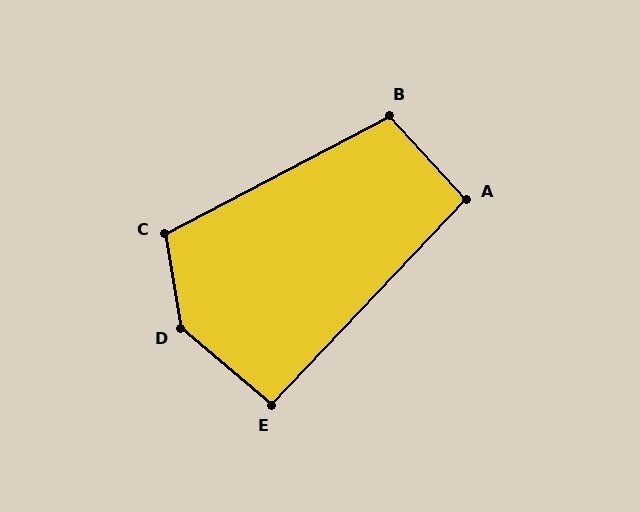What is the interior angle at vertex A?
Approximately 94 degrees (approximately right).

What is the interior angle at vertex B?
Approximately 105 degrees (obtuse).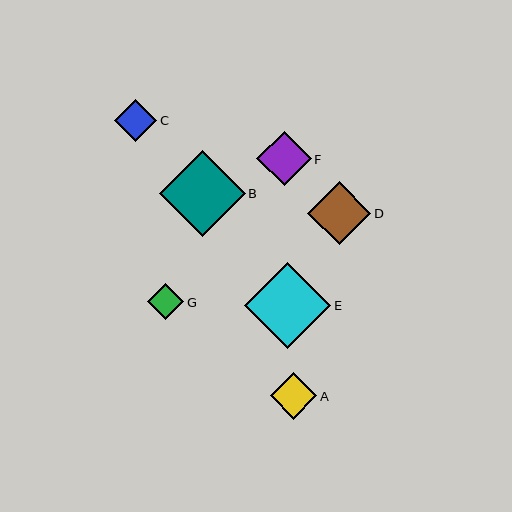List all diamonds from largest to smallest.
From largest to smallest: E, B, D, F, A, C, G.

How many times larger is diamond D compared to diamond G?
Diamond D is approximately 1.7 times the size of diamond G.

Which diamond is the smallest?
Diamond G is the smallest with a size of approximately 36 pixels.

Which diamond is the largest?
Diamond E is the largest with a size of approximately 86 pixels.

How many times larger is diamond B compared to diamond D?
Diamond B is approximately 1.4 times the size of diamond D.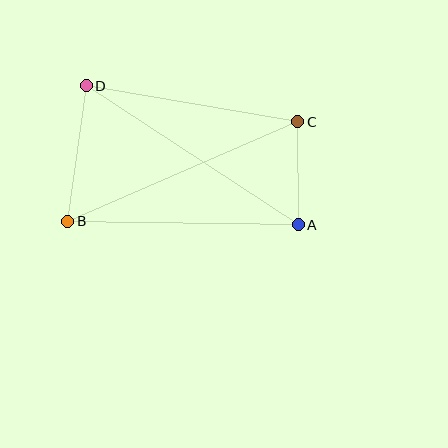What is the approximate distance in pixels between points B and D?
The distance between B and D is approximately 137 pixels.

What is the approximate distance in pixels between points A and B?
The distance between A and B is approximately 231 pixels.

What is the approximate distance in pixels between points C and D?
The distance between C and D is approximately 215 pixels.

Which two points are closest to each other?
Points A and C are closest to each other.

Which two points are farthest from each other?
Points A and D are farthest from each other.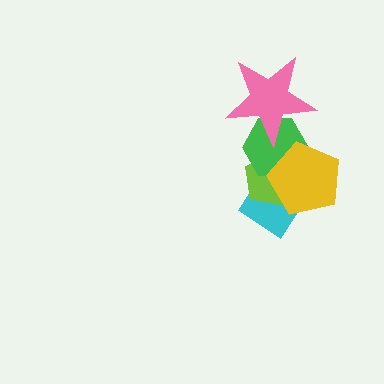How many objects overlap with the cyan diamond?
2 objects overlap with the cyan diamond.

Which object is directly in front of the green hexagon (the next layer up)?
The yellow pentagon is directly in front of the green hexagon.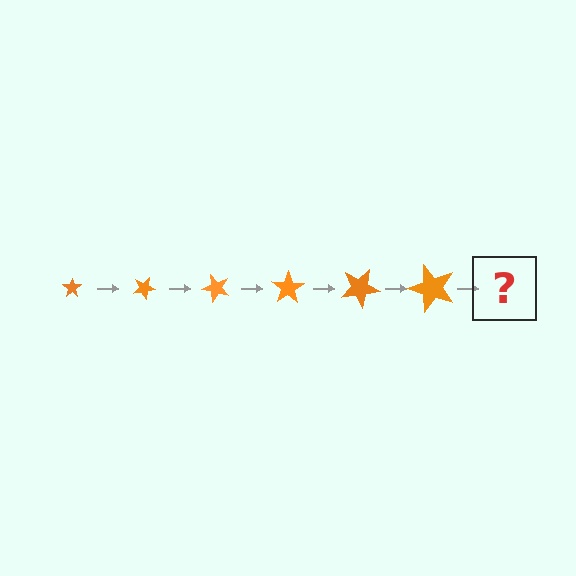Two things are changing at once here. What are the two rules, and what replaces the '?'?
The two rules are that the star grows larger each step and it rotates 25 degrees each step. The '?' should be a star, larger than the previous one and rotated 150 degrees from the start.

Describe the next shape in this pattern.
It should be a star, larger than the previous one and rotated 150 degrees from the start.